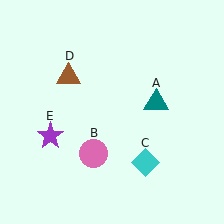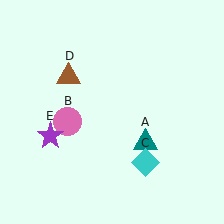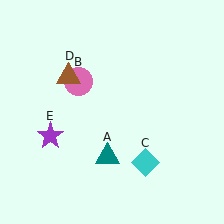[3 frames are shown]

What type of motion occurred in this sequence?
The teal triangle (object A), pink circle (object B) rotated clockwise around the center of the scene.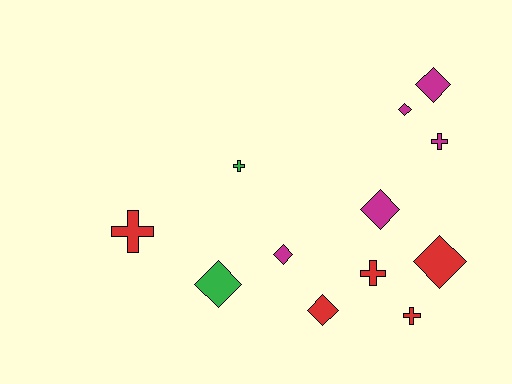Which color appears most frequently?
Red, with 5 objects.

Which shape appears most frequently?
Diamond, with 7 objects.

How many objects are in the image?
There are 12 objects.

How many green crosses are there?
There is 1 green cross.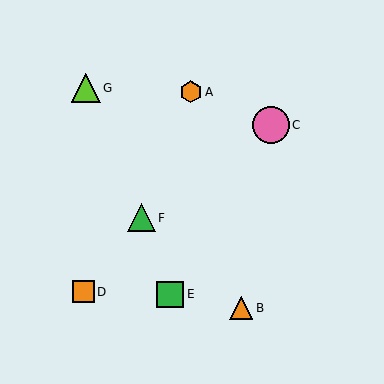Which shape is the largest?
The pink circle (labeled C) is the largest.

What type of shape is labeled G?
Shape G is a lime triangle.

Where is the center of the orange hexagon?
The center of the orange hexagon is at (191, 92).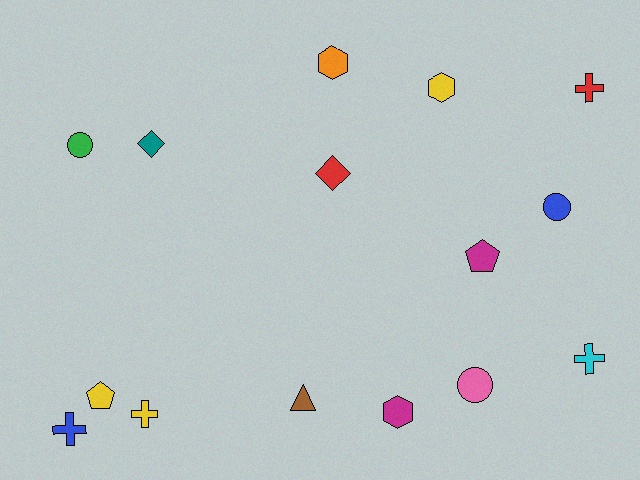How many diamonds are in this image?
There are 2 diamonds.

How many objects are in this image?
There are 15 objects.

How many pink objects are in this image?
There is 1 pink object.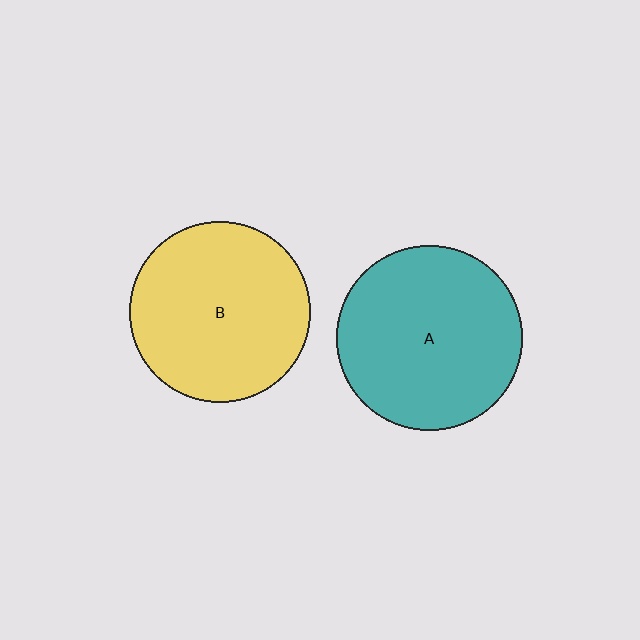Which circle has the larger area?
Circle A (teal).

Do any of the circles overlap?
No, none of the circles overlap.